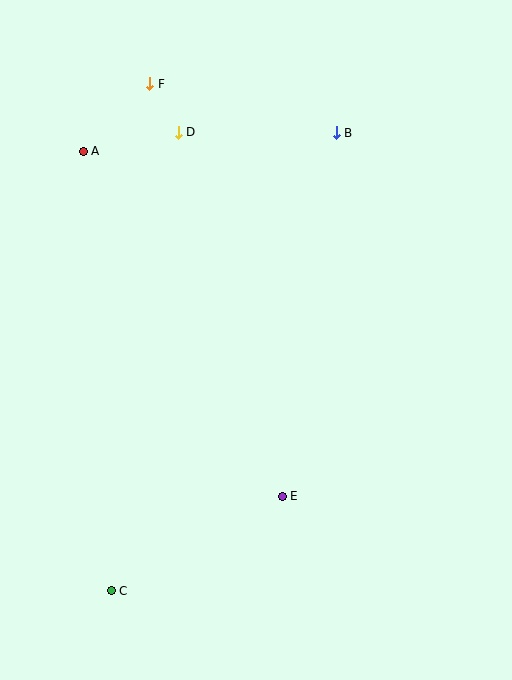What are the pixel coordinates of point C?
Point C is at (111, 591).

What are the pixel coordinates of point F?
Point F is at (150, 84).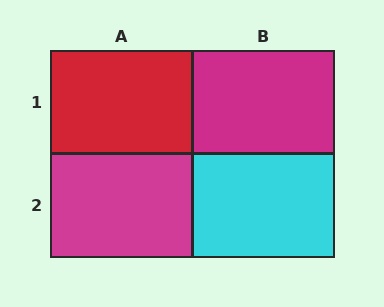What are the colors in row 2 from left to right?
Magenta, cyan.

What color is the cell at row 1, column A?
Red.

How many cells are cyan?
1 cell is cyan.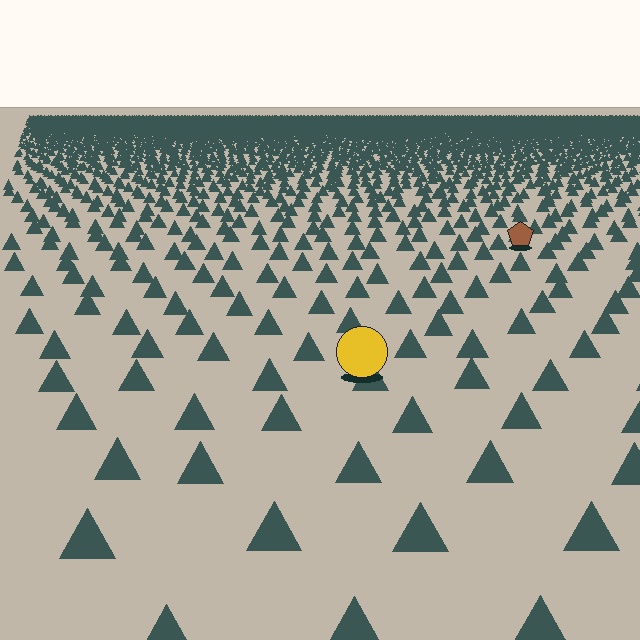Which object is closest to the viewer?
The yellow circle is closest. The texture marks near it are larger and more spread out.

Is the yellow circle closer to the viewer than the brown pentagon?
Yes. The yellow circle is closer — you can tell from the texture gradient: the ground texture is coarser near it.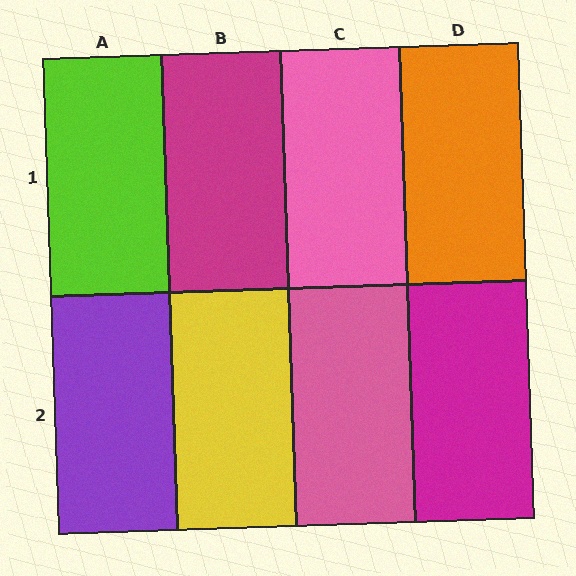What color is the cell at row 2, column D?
Magenta.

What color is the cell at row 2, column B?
Yellow.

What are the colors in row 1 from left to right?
Lime, magenta, pink, orange.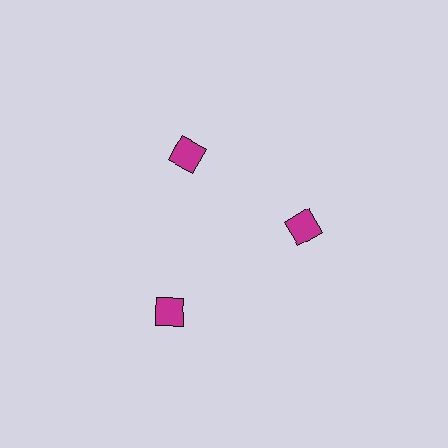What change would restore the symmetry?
The symmetry would be restored by moving it inward, back onto the ring so that all 3 diamonds sit at equal angles and equal distance from the center.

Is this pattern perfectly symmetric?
No. The 3 magenta diamonds are arranged in a ring, but one element near the 7 o'clock position is pushed outward from the center, breaking the 3-fold rotational symmetry.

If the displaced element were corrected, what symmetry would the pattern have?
It would have 3-fold rotational symmetry — the pattern would map onto itself every 120 degrees.